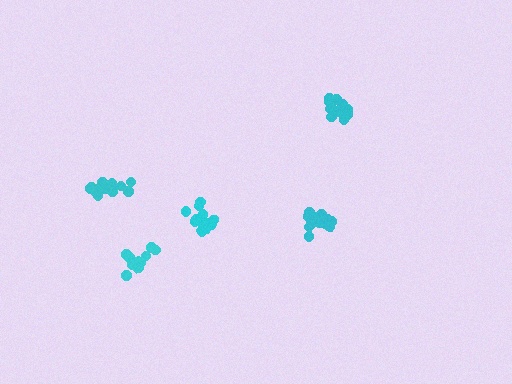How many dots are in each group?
Group 1: 13 dots, Group 2: 14 dots, Group 3: 17 dots, Group 4: 13 dots, Group 5: 13 dots (70 total).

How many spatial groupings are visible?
There are 5 spatial groupings.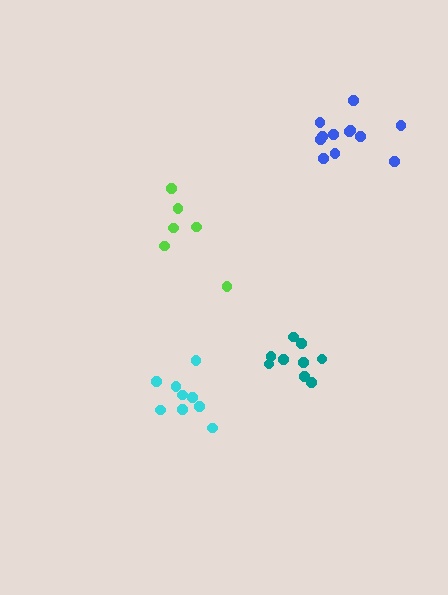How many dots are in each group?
Group 1: 6 dots, Group 2: 12 dots, Group 3: 9 dots, Group 4: 9 dots (36 total).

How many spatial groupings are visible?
There are 4 spatial groupings.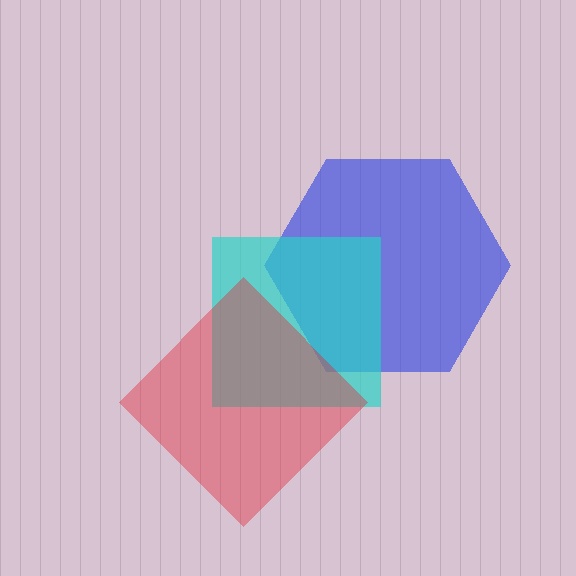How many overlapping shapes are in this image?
There are 3 overlapping shapes in the image.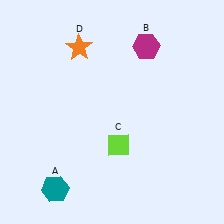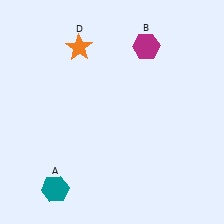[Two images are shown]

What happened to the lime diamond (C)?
The lime diamond (C) was removed in Image 2. It was in the bottom-right area of Image 1.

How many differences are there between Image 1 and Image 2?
There is 1 difference between the two images.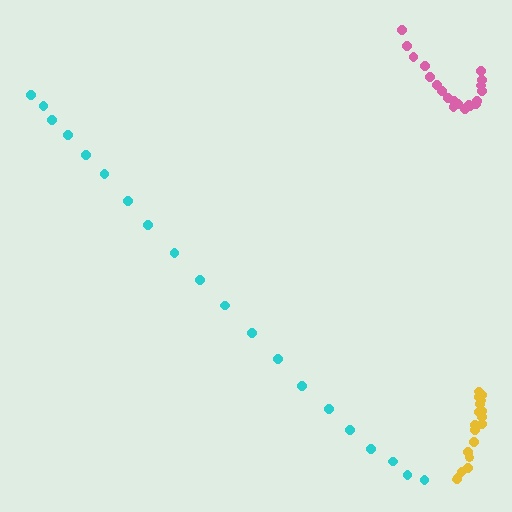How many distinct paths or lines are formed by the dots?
There are 3 distinct paths.